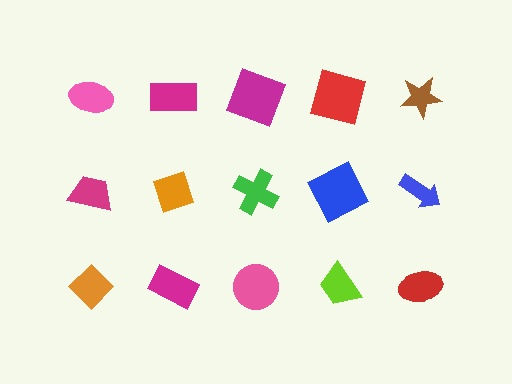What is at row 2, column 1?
A magenta trapezoid.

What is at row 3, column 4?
A lime trapezoid.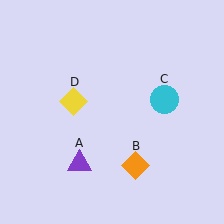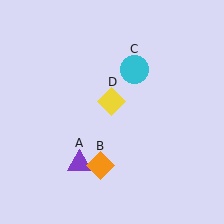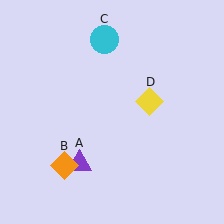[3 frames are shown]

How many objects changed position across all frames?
3 objects changed position: orange diamond (object B), cyan circle (object C), yellow diamond (object D).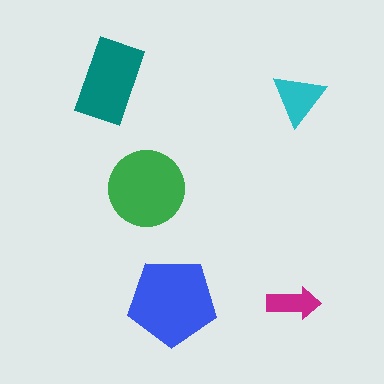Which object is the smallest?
The magenta arrow.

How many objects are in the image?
There are 5 objects in the image.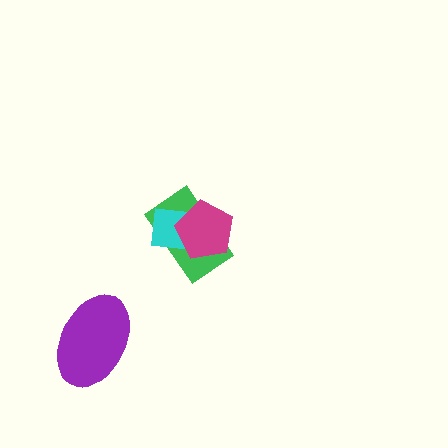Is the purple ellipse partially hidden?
No, no other shape covers it.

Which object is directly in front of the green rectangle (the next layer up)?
The cyan square is directly in front of the green rectangle.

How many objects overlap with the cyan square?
2 objects overlap with the cyan square.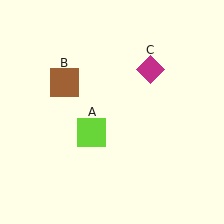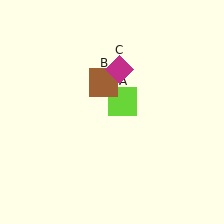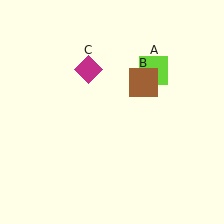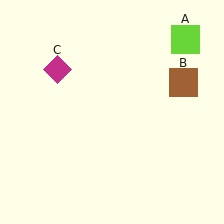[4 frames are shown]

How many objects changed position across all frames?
3 objects changed position: lime square (object A), brown square (object B), magenta diamond (object C).